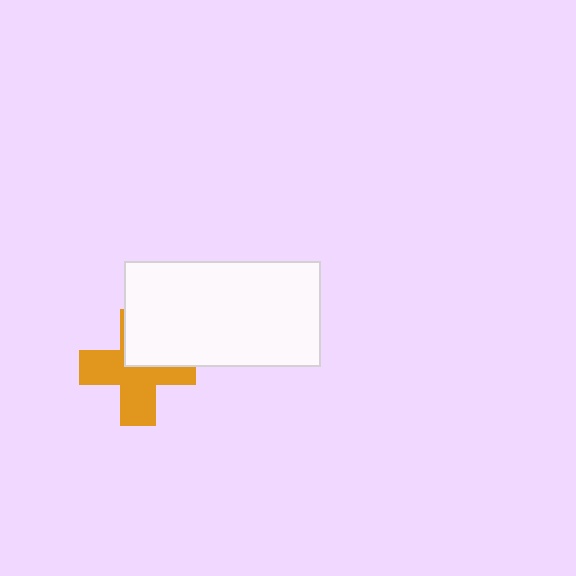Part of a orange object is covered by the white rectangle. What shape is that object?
It is a cross.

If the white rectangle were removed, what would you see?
You would see the complete orange cross.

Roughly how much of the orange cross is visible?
About half of it is visible (roughly 63%).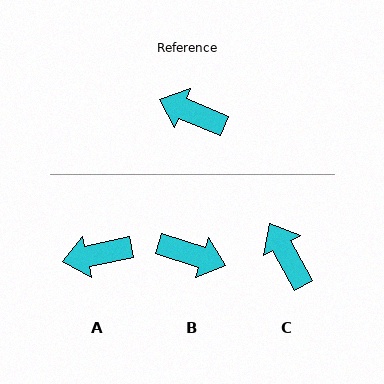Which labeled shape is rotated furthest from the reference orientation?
B, about 176 degrees away.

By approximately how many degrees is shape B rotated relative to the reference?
Approximately 176 degrees clockwise.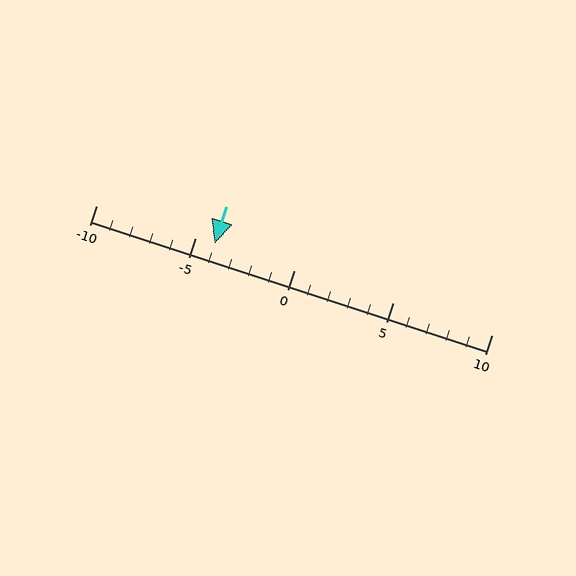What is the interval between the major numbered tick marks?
The major tick marks are spaced 5 units apart.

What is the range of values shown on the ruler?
The ruler shows values from -10 to 10.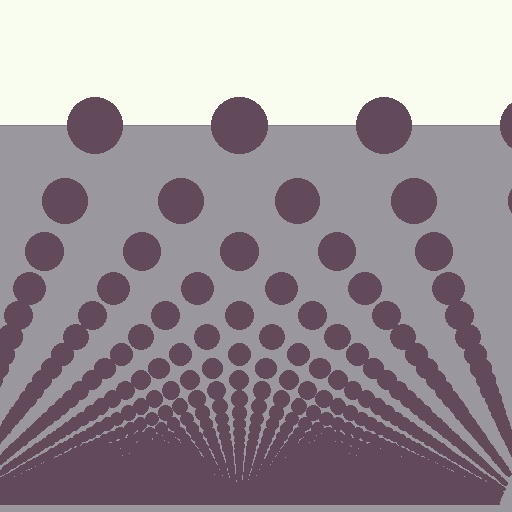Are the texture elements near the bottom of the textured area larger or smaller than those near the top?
Smaller. The gradient is inverted — elements near the bottom are smaller and denser.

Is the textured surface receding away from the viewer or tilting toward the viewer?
The surface appears to tilt toward the viewer. Texture elements get larger and sparser toward the top.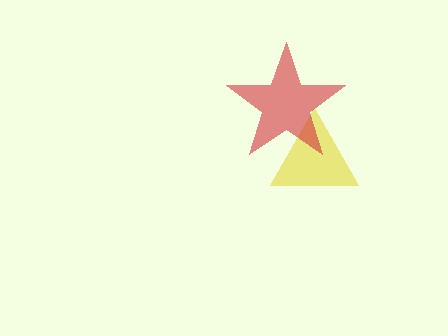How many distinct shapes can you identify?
There are 2 distinct shapes: a yellow triangle, a red star.